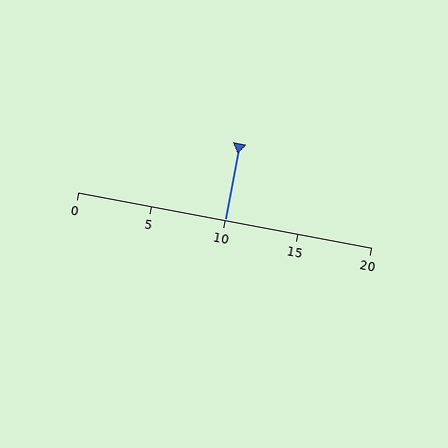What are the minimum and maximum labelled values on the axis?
The axis runs from 0 to 20.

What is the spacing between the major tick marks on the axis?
The major ticks are spaced 5 apart.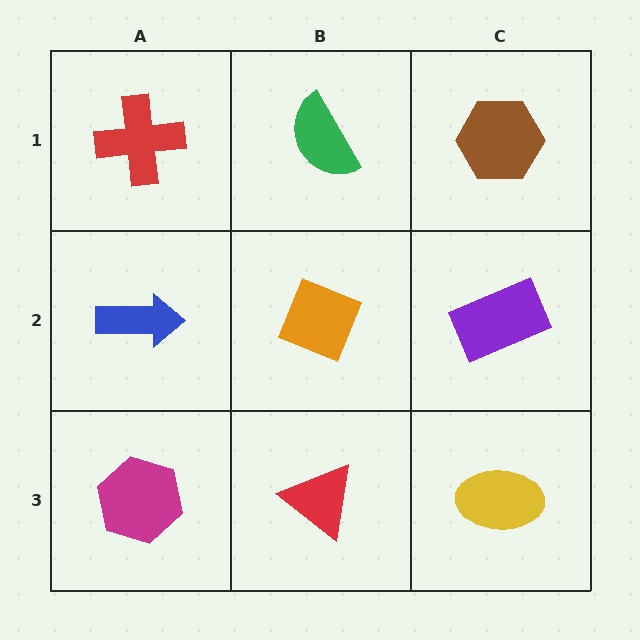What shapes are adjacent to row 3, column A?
A blue arrow (row 2, column A), a red triangle (row 3, column B).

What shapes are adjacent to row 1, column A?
A blue arrow (row 2, column A), a green semicircle (row 1, column B).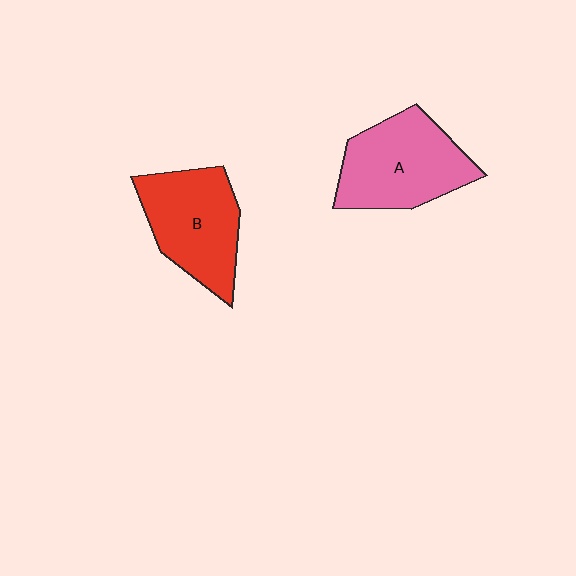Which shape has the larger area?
Shape A (pink).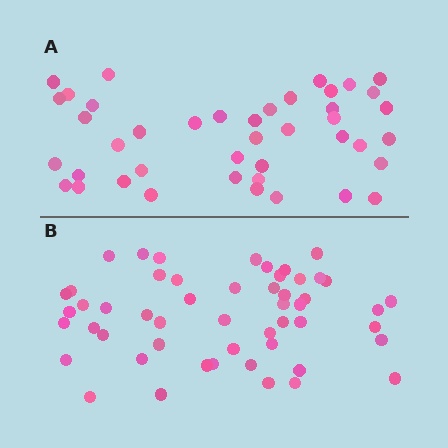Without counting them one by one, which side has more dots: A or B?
Region B (the bottom region) has more dots.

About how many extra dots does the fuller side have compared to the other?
Region B has roughly 10 or so more dots than region A.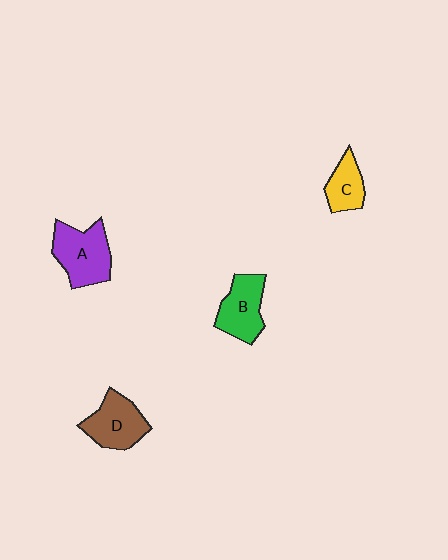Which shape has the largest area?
Shape A (purple).